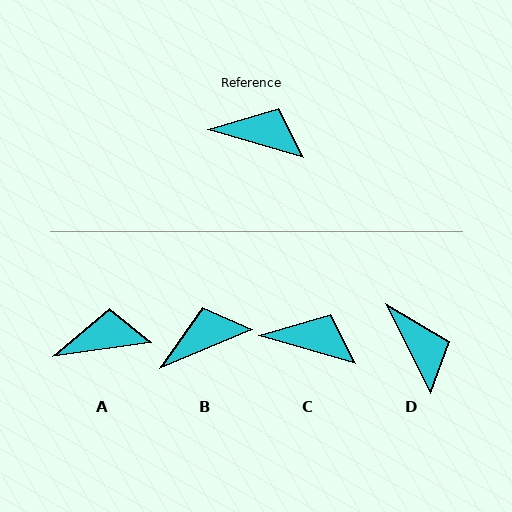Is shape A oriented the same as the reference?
No, it is off by about 23 degrees.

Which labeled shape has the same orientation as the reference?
C.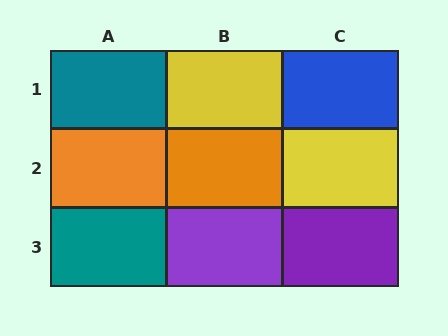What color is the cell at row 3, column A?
Teal.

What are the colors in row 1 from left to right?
Teal, yellow, blue.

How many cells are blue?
1 cell is blue.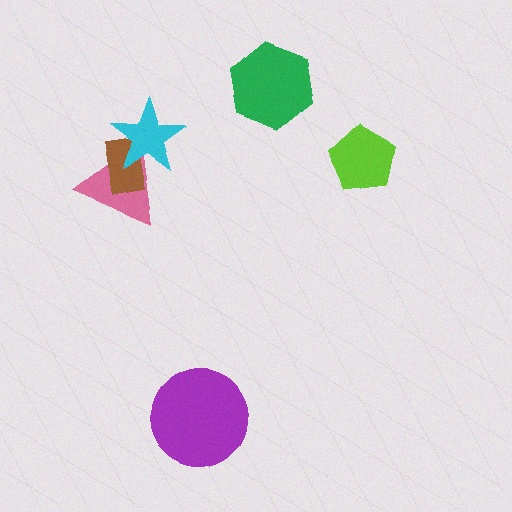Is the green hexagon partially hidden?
No, no other shape covers it.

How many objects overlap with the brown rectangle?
2 objects overlap with the brown rectangle.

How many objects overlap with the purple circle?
0 objects overlap with the purple circle.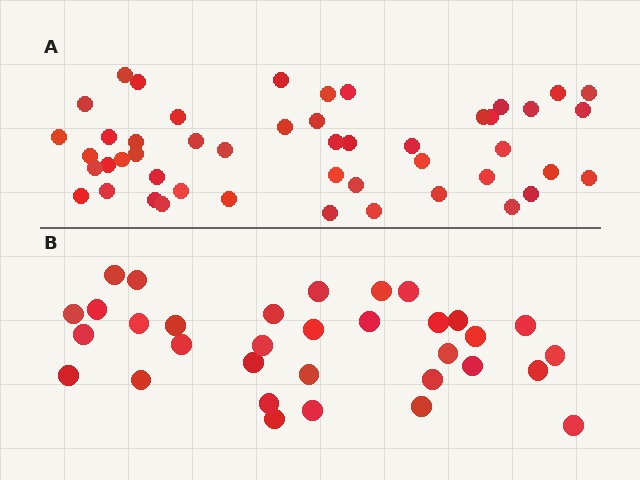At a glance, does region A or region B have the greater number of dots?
Region A (the top region) has more dots.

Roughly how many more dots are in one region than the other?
Region A has approximately 15 more dots than region B.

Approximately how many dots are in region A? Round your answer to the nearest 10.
About 50 dots. (The exact count is 48, which rounds to 50.)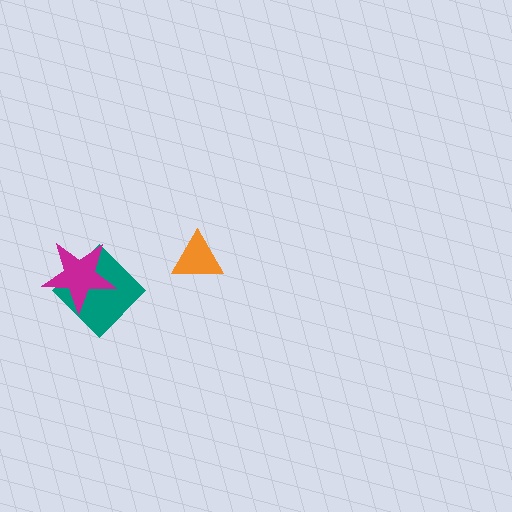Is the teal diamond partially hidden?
Yes, it is partially covered by another shape.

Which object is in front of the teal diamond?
The magenta star is in front of the teal diamond.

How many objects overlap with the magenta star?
1 object overlaps with the magenta star.